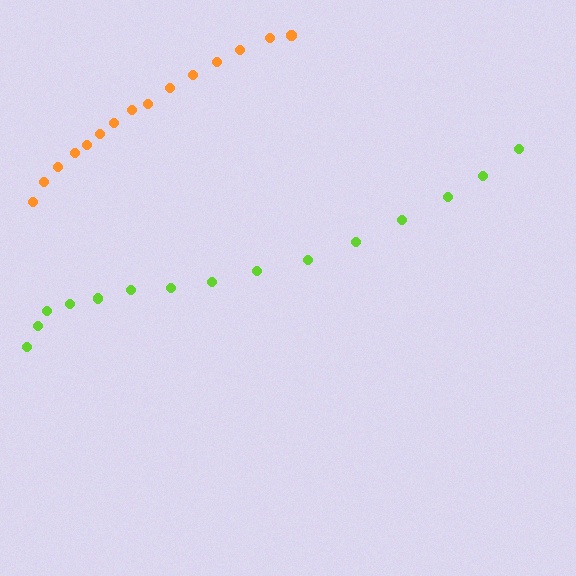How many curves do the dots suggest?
There are 2 distinct paths.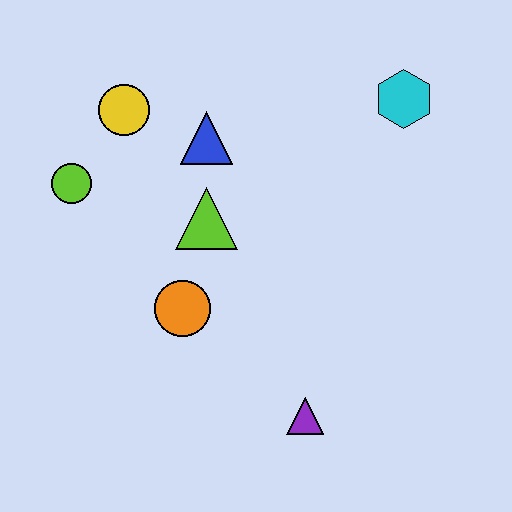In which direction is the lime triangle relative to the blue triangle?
The lime triangle is below the blue triangle.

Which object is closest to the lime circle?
The yellow circle is closest to the lime circle.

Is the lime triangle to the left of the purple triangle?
Yes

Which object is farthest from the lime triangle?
The cyan hexagon is farthest from the lime triangle.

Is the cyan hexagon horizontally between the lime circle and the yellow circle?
No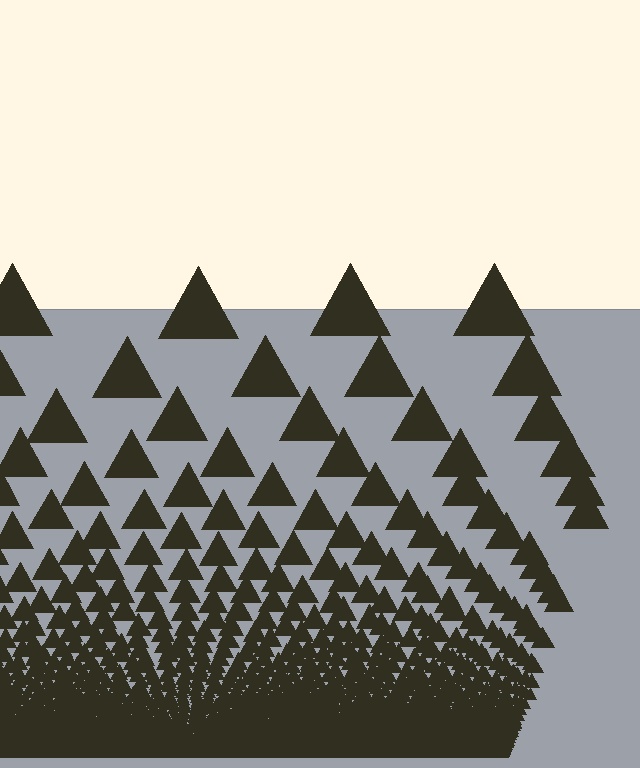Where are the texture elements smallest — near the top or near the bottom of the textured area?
Near the bottom.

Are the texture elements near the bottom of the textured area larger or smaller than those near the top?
Smaller. The gradient is inverted — elements near the bottom are smaller and denser.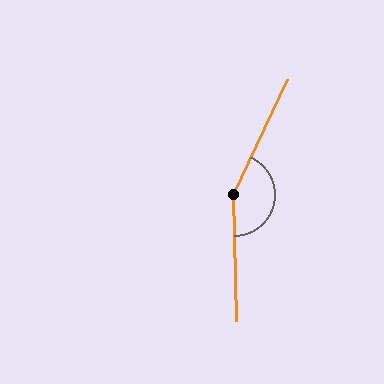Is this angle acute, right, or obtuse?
It is obtuse.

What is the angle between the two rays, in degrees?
Approximately 154 degrees.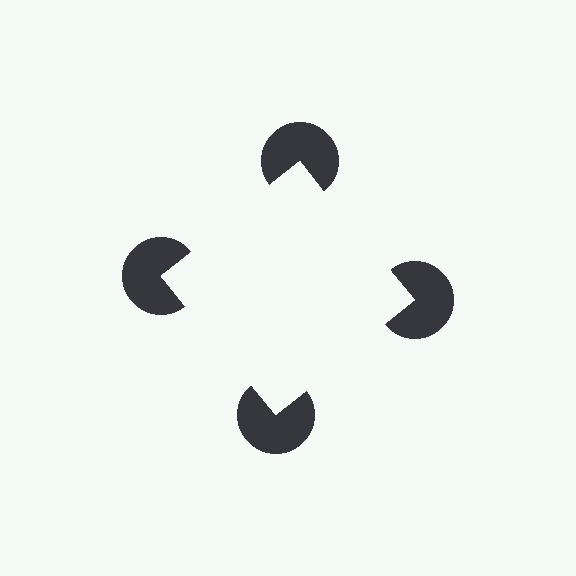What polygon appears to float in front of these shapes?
An illusory square — its edges are inferred from the aligned wedge cuts in the pac-man discs, not physically drawn.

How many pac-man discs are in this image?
There are 4 — one at each vertex of the illusory square.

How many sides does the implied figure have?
4 sides.